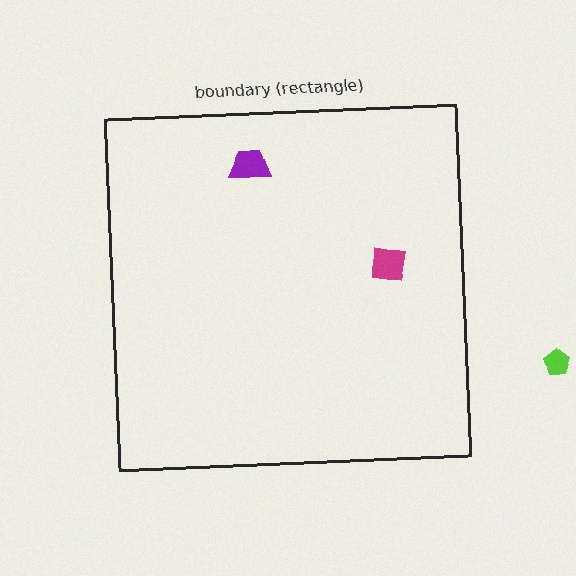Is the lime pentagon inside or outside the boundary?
Outside.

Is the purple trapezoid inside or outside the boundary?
Inside.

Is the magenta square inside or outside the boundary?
Inside.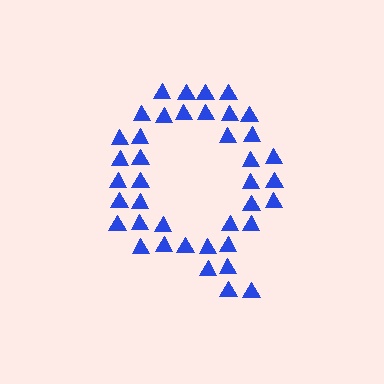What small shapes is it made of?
It is made of small triangles.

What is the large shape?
The large shape is the letter Q.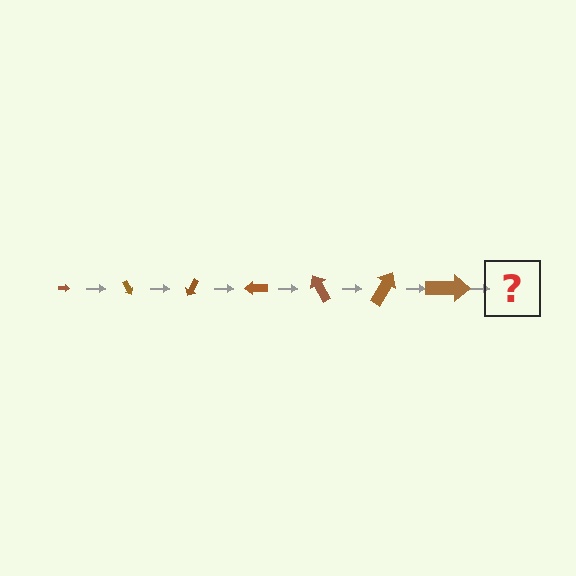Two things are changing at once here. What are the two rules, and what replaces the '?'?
The two rules are that the arrow grows larger each step and it rotates 60 degrees each step. The '?' should be an arrow, larger than the previous one and rotated 420 degrees from the start.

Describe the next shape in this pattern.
It should be an arrow, larger than the previous one and rotated 420 degrees from the start.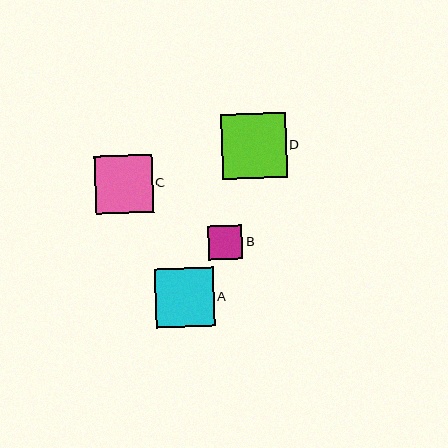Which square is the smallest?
Square B is the smallest with a size of approximately 34 pixels.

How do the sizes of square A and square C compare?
Square A and square C are approximately the same size.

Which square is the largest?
Square D is the largest with a size of approximately 64 pixels.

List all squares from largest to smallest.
From largest to smallest: D, A, C, B.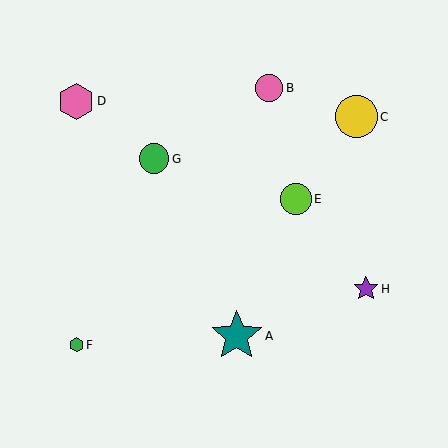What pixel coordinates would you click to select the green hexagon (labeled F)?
Click at (76, 345) to select the green hexagon F.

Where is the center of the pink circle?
The center of the pink circle is at (269, 88).